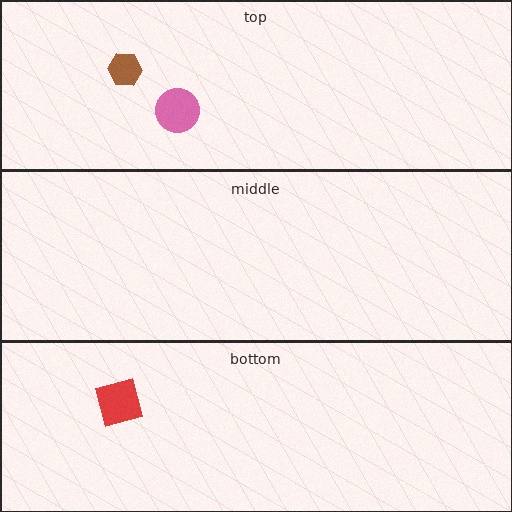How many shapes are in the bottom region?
1.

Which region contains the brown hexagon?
The top region.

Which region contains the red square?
The bottom region.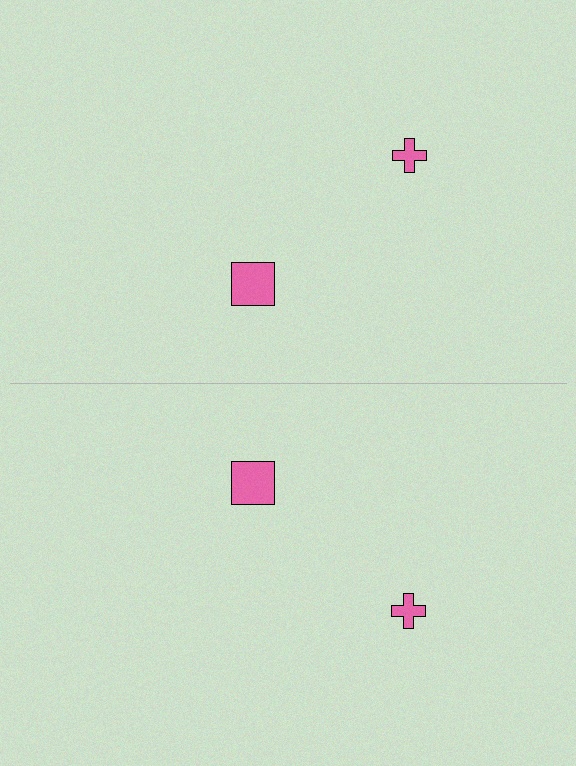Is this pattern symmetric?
Yes, this pattern has bilateral (reflection) symmetry.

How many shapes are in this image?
There are 4 shapes in this image.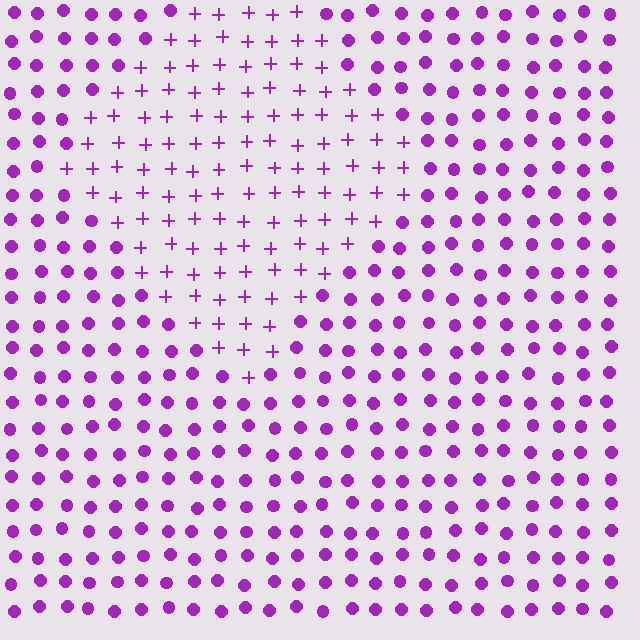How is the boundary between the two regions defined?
The boundary is defined by a change in element shape: plus signs inside vs. circles outside. All elements share the same color and spacing.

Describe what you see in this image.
The image is filled with small purple elements arranged in a uniform grid. A diamond-shaped region contains plus signs, while the surrounding area contains circles. The boundary is defined purely by the change in element shape.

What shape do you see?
I see a diamond.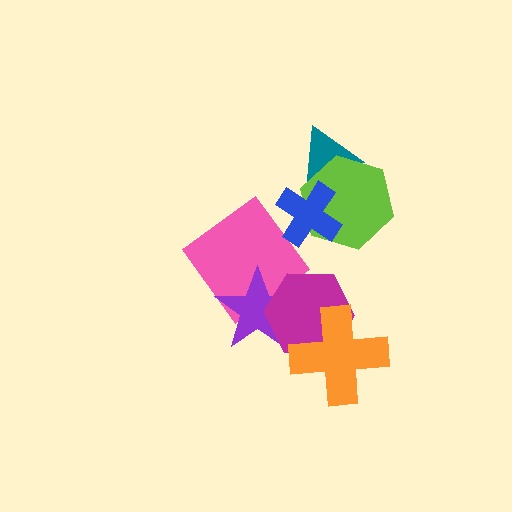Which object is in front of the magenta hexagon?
The orange cross is in front of the magenta hexagon.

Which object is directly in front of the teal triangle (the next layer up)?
The lime hexagon is directly in front of the teal triangle.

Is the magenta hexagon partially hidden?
Yes, it is partially covered by another shape.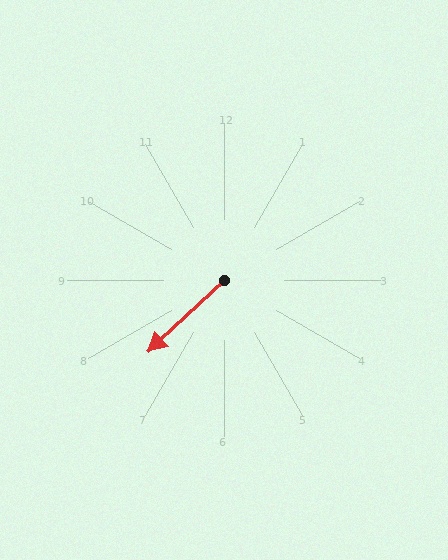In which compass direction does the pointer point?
Southwest.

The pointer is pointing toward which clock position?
Roughly 8 o'clock.